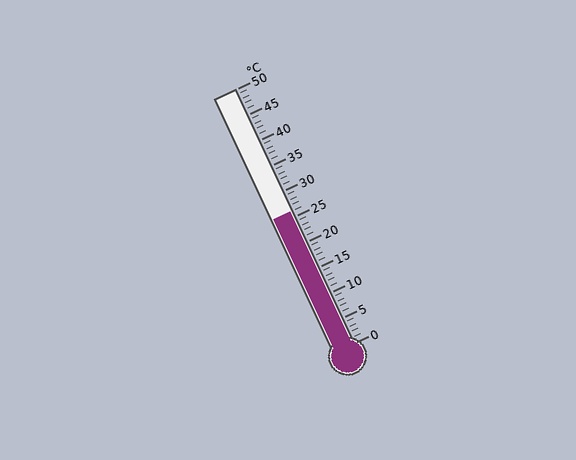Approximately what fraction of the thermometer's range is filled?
The thermometer is filled to approximately 50% of its range.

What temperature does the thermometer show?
The thermometer shows approximately 26°C.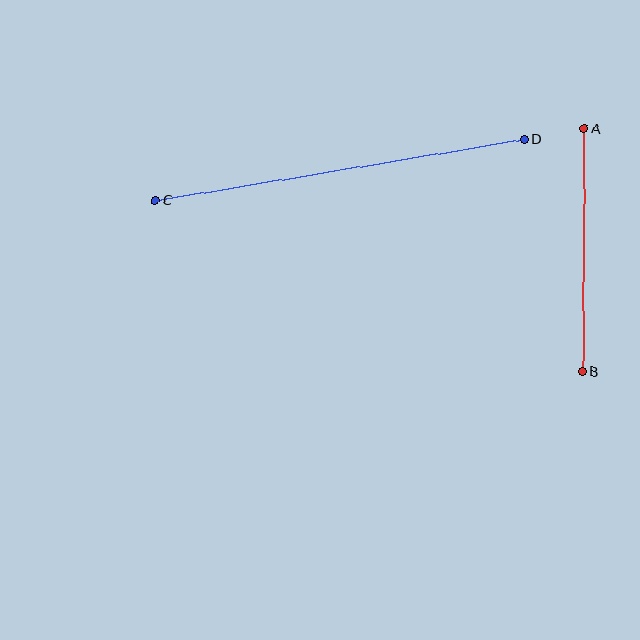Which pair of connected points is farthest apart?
Points C and D are farthest apart.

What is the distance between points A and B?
The distance is approximately 243 pixels.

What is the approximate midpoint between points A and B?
The midpoint is at approximately (583, 250) pixels.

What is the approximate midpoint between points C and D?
The midpoint is at approximately (340, 169) pixels.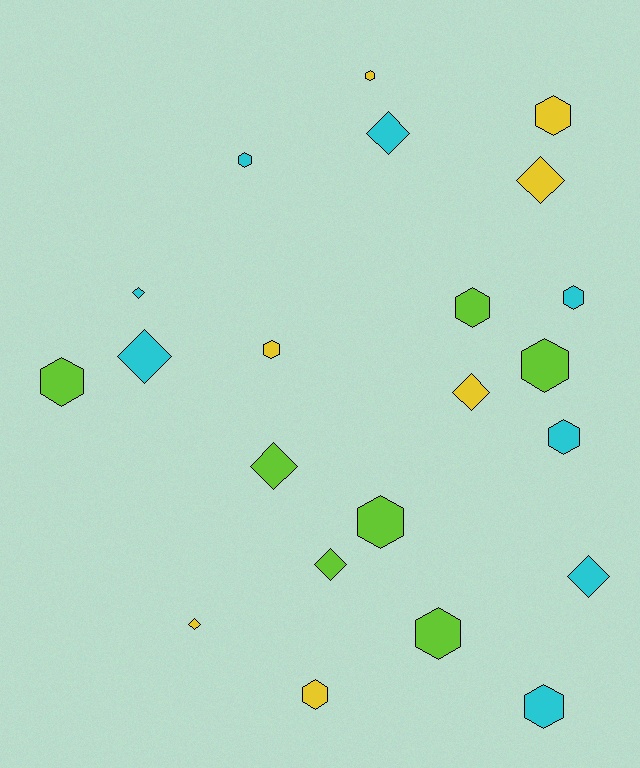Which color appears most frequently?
Cyan, with 8 objects.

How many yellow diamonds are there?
There are 3 yellow diamonds.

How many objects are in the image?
There are 22 objects.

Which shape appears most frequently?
Hexagon, with 13 objects.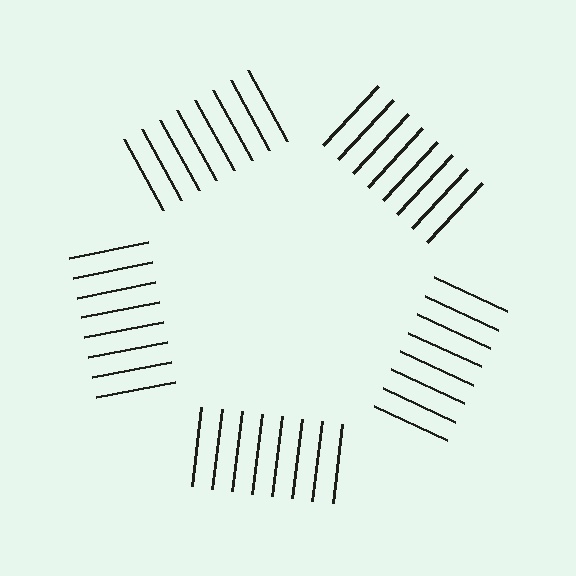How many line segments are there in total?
40 — 8 along each of the 5 edges.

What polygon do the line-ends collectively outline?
An illusory pentagon — the line segments terminate on its edges but no continuous stroke is drawn.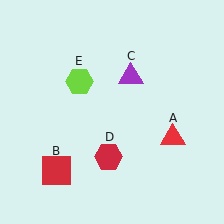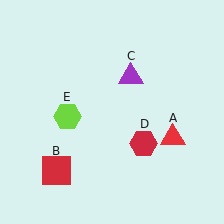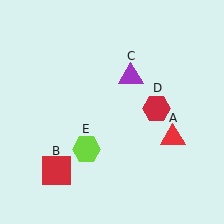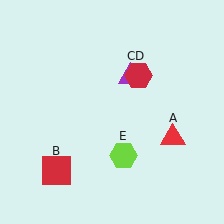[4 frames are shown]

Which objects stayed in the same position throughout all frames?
Red triangle (object A) and red square (object B) and purple triangle (object C) remained stationary.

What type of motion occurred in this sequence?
The red hexagon (object D), lime hexagon (object E) rotated counterclockwise around the center of the scene.